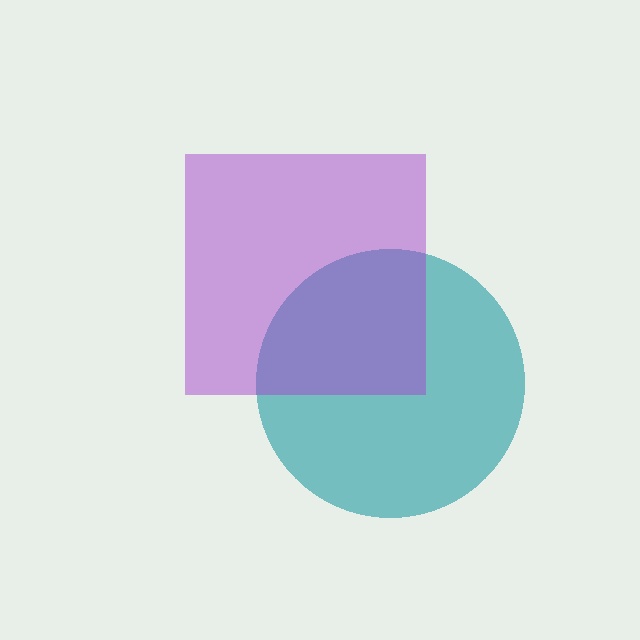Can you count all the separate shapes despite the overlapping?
Yes, there are 2 separate shapes.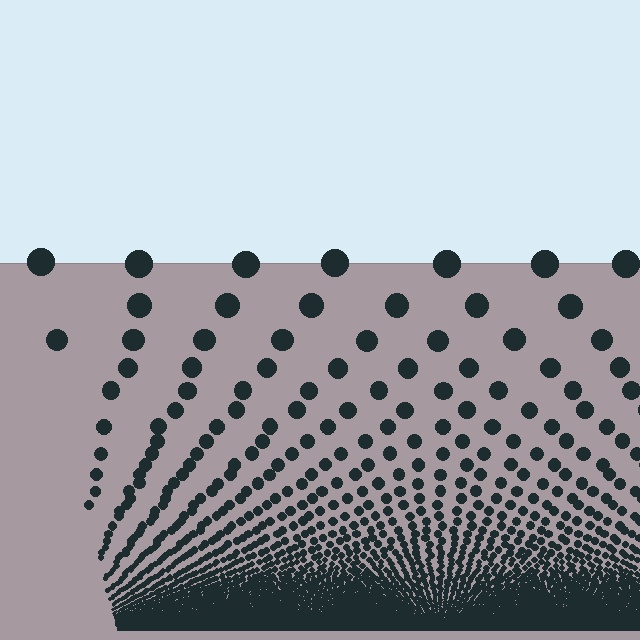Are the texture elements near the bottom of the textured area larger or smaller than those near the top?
Smaller. The gradient is inverted — elements near the bottom are smaller and denser.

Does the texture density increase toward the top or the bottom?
Density increases toward the bottom.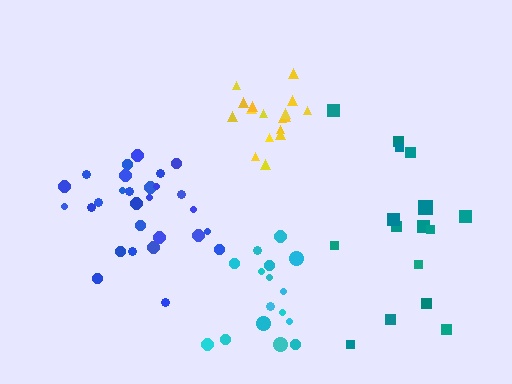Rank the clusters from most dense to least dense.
yellow, blue, cyan, teal.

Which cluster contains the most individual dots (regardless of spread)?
Blue (28).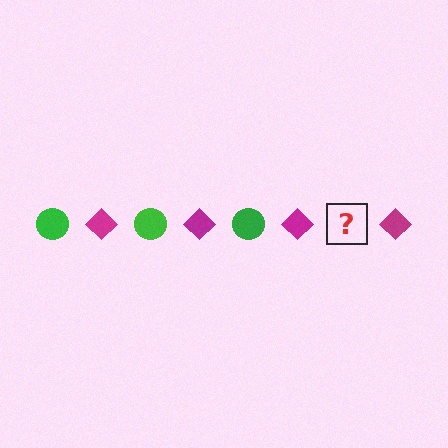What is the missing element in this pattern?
The missing element is a green circle.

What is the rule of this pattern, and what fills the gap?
The rule is that the pattern alternates between green circle and magenta diamond. The gap should be filled with a green circle.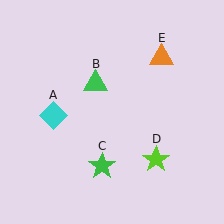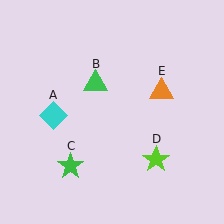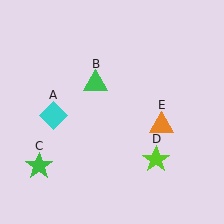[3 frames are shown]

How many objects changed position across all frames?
2 objects changed position: green star (object C), orange triangle (object E).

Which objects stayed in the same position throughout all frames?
Cyan diamond (object A) and green triangle (object B) and lime star (object D) remained stationary.